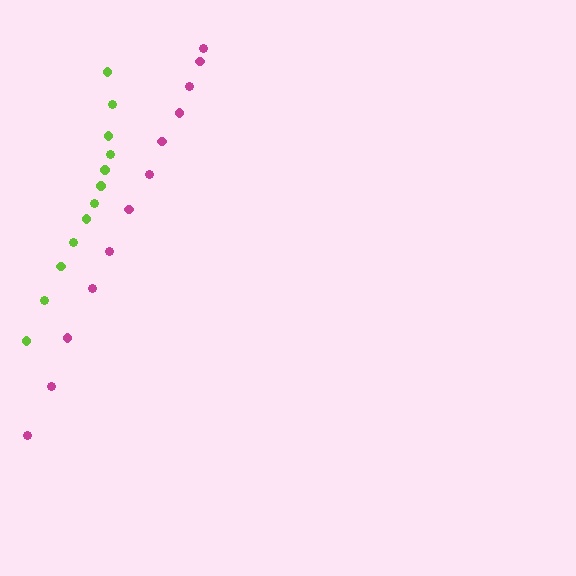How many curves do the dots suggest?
There are 2 distinct paths.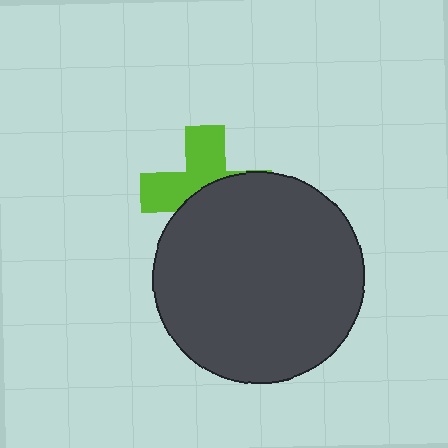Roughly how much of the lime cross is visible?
About half of it is visible (roughly 47%).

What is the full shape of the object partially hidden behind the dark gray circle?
The partially hidden object is a lime cross.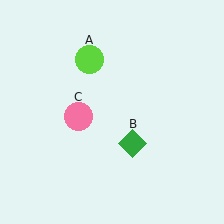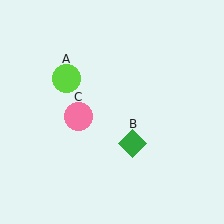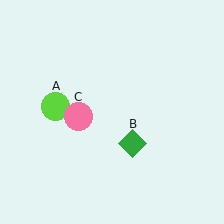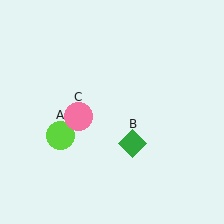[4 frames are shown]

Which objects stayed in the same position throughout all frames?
Green diamond (object B) and pink circle (object C) remained stationary.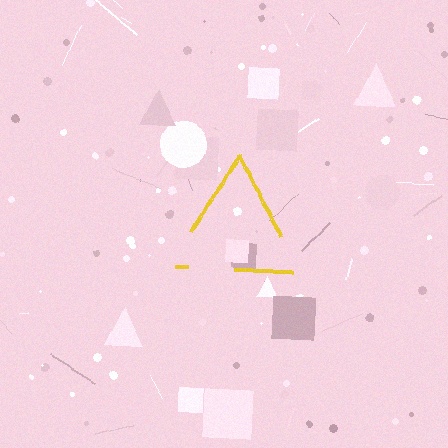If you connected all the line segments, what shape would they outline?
They would outline a triangle.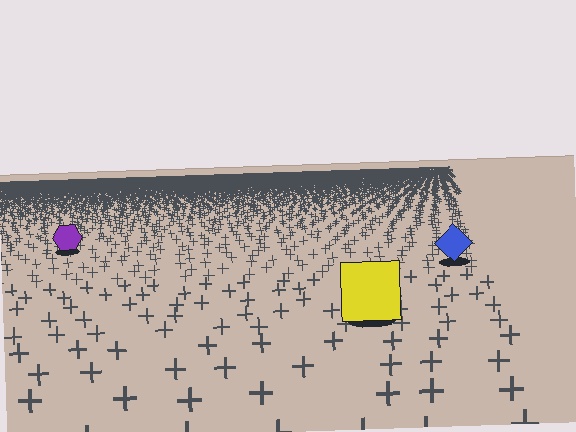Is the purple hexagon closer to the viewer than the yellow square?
No. The yellow square is closer — you can tell from the texture gradient: the ground texture is coarser near it.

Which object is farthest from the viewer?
The purple hexagon is farthest from the viewer. It appears smaller and the ground texture around it is denser.